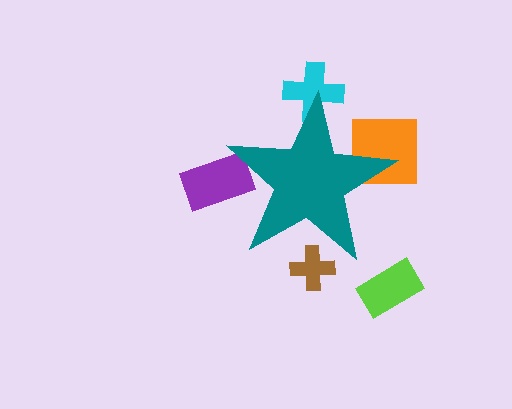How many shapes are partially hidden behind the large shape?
4 shapes are partially hidden.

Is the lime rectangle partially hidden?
No, the lime rectangle is fully visible.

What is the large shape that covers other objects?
A teal star.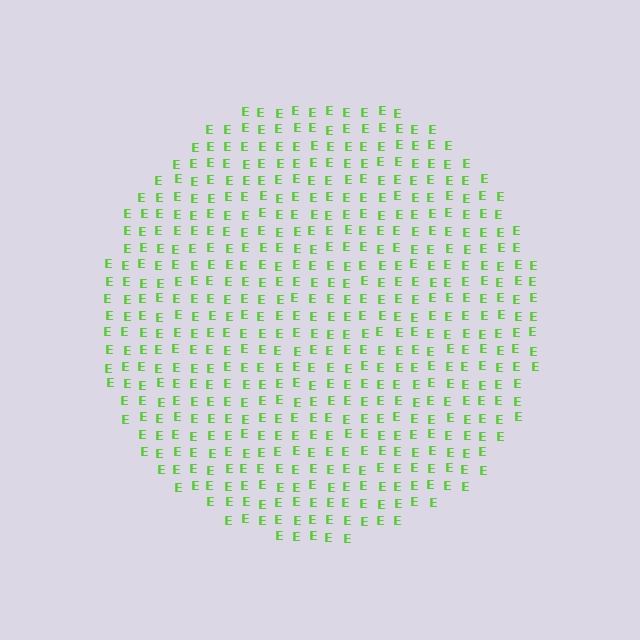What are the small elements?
The small elements are letter E's.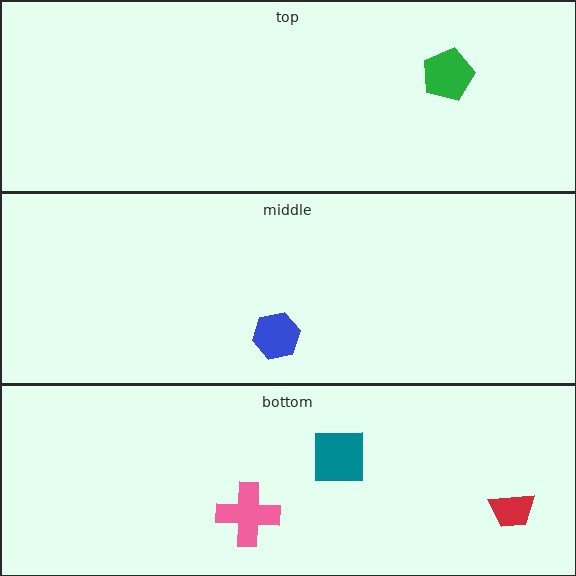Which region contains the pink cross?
The bottom region.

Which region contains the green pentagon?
The top region.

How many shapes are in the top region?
1.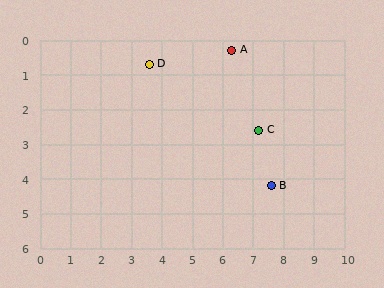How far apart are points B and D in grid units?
Points B and D are about 5.3 grid units apart.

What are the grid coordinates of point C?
Point C is at approximately (7.2, 2.6).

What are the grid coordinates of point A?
Point A is at approximately (6.3, 0.3).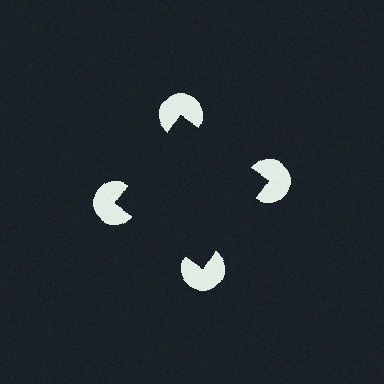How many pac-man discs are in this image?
There are 4 — one at each vertex of the illusory square.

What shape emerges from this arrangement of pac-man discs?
An illusory square — its edges are inferred from the aligned wedge cuts in the pac-man discs, not physically drawn.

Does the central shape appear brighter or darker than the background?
It typically appears slightly darker than the background, even though no actual brightness change is drawn.